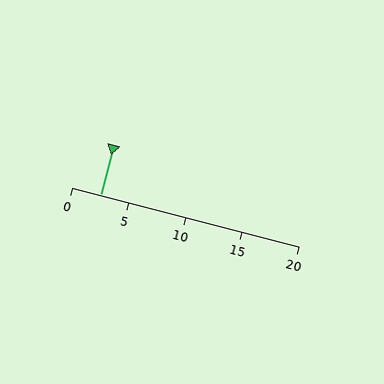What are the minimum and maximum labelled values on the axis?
The axis runs from 0 to 20.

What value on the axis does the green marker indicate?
The marker indicates approximately 2.5.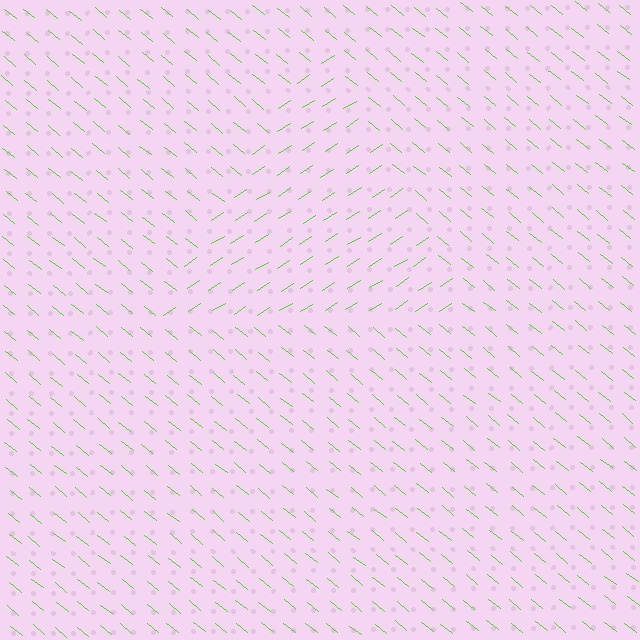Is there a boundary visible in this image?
Yes, there is a texture boundary formed by a change in line orientation.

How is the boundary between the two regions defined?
The boundary is defined purely by a change in line orientation (approximately 71 degrees difference). All lines are the same color and thickness.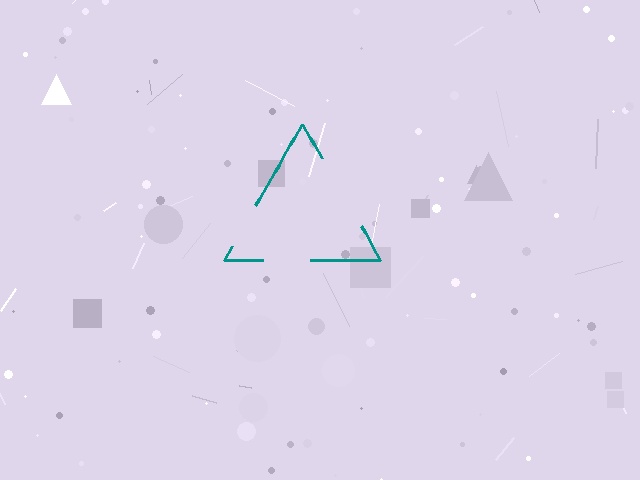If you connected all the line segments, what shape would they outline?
They would outline a triangle.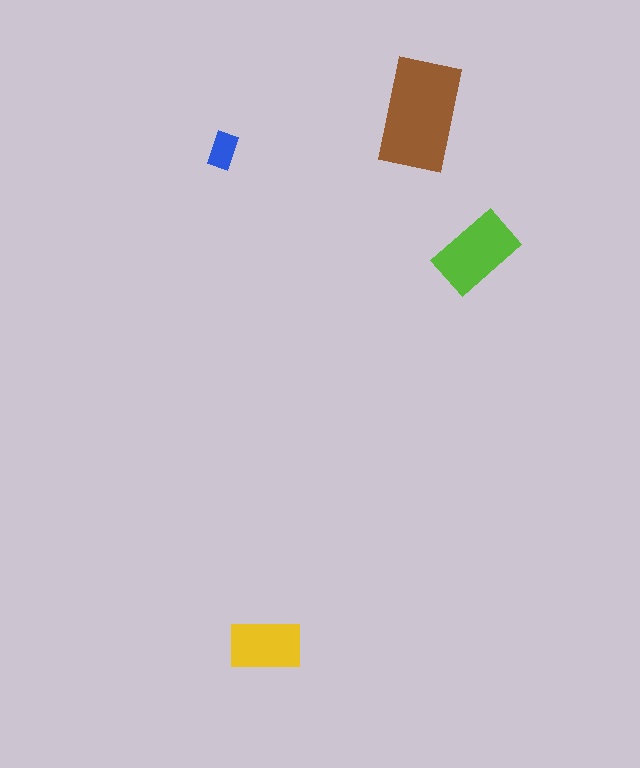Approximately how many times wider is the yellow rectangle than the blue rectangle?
About 2 times wider.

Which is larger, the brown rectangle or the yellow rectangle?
The brown one.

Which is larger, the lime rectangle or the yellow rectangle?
The lime one.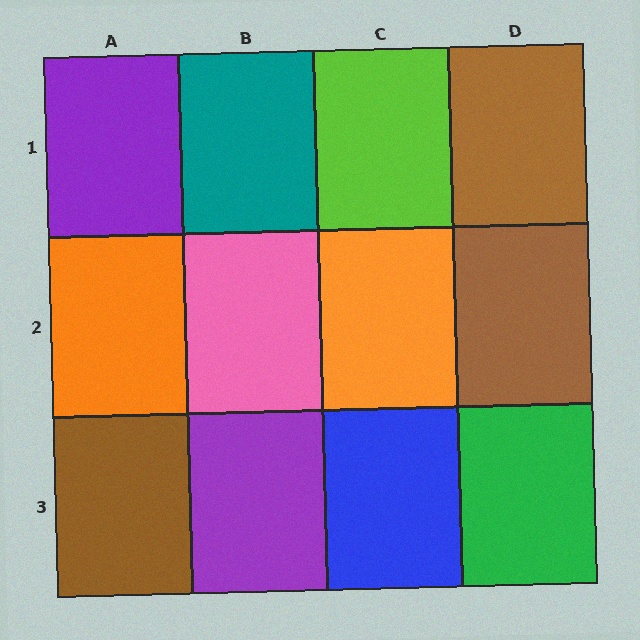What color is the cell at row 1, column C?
Lime.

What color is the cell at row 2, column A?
Orange.